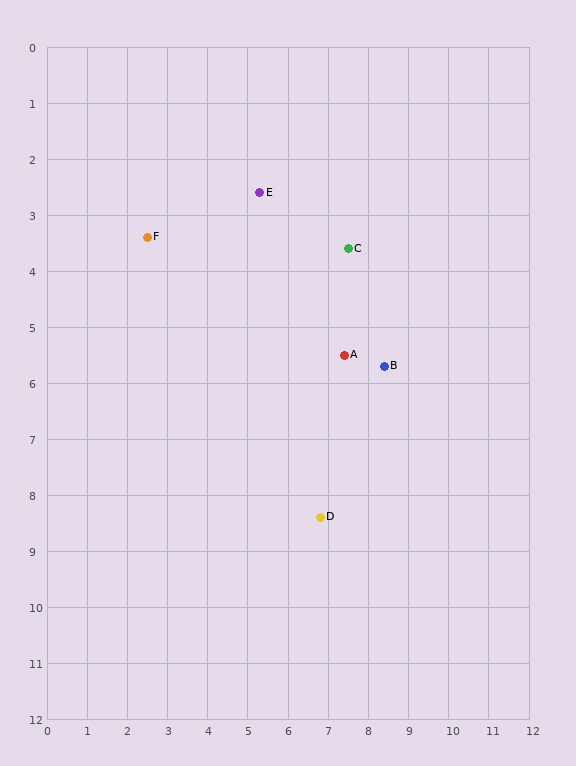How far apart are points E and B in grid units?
Points E and B are about 4.4 grid units apart.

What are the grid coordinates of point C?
Point C is at approximately (7.5, 3.6).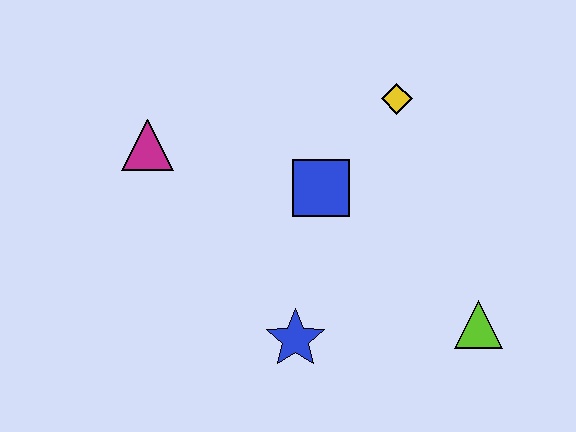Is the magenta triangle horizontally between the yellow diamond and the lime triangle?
No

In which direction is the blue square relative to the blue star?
The blue square is above the blue star.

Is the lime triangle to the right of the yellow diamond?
Yes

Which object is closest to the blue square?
The yellow diamond is closest to the blue square.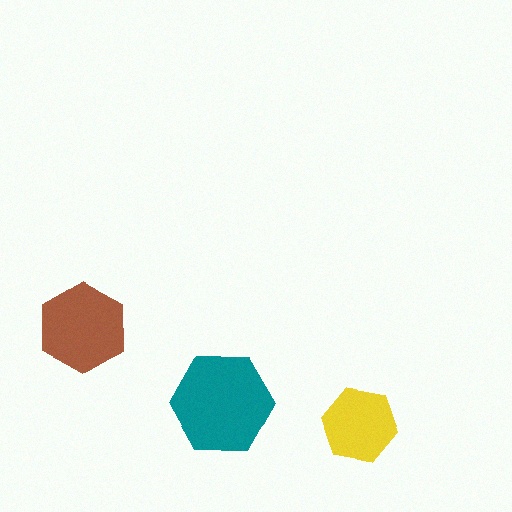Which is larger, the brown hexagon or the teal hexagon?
The teal one.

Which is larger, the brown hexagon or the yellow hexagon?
The brown one.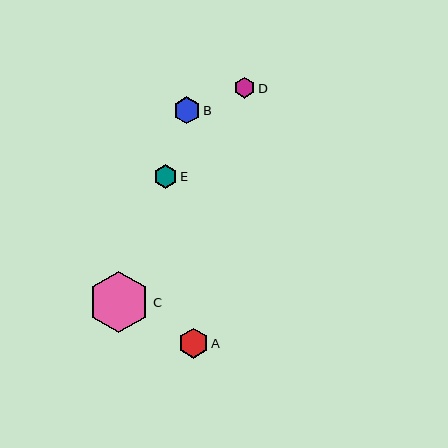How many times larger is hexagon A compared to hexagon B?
Hexagon A is approximately 1.1 times the size of hexagon B.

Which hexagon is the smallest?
Hexagon D is the smallest with a size of approximately 21 pixels.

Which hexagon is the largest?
Hexagon C is the largest with a size of approximately 61 pixels.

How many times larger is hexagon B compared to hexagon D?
Hexagon B is approximately 1.3 times the size of hexagon D.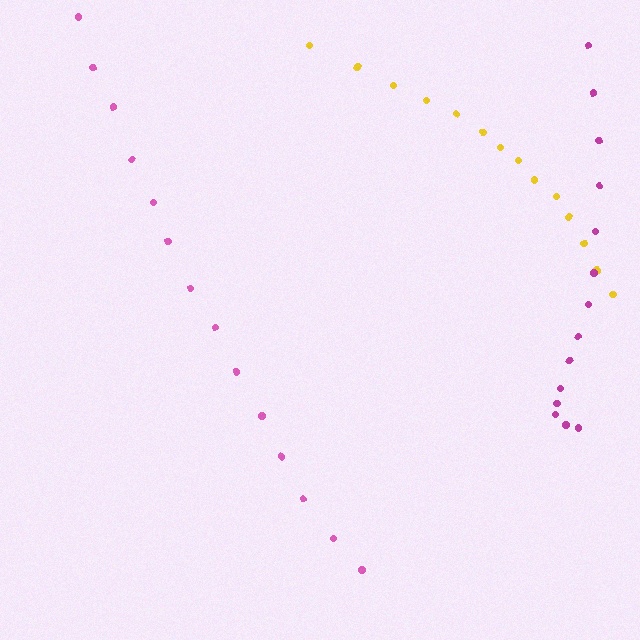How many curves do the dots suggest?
There are 3 distinct paths.